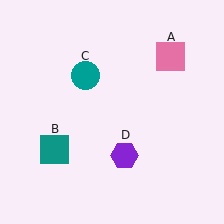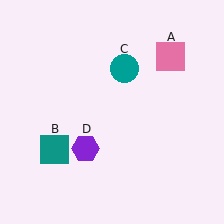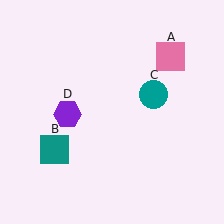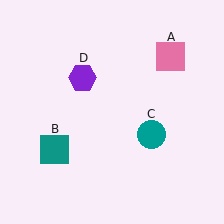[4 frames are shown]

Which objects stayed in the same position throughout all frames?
Pink square (object A) and teal square (object B) remained stationary.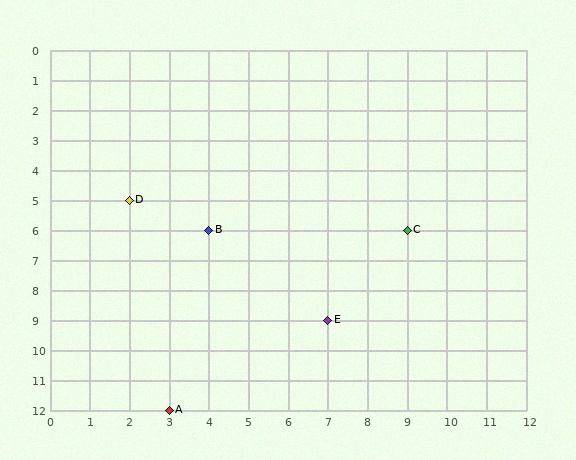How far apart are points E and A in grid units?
Points E and A are 4 columns and 3 rows apart (about 5.0 grid units diagonally).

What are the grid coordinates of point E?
Point E is at grid coordinates (7, 9).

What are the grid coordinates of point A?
Point A is at grid coordinates (3, 12).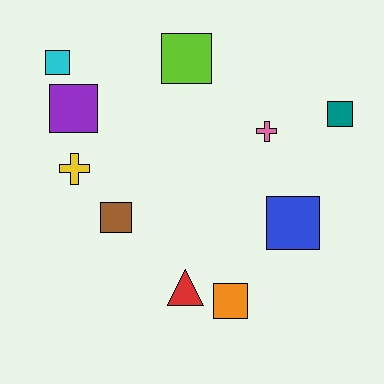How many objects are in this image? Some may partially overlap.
There are 10 objects.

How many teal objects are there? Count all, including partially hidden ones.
There is 1 teal object.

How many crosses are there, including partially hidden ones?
There are 2 crosses.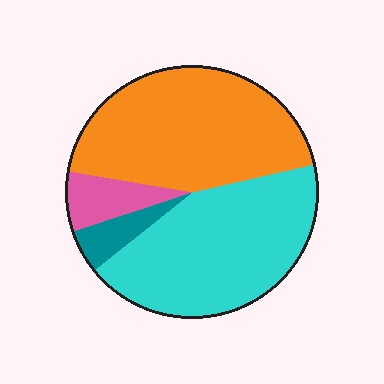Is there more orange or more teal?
Orange.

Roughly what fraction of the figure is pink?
Pink takes up about one tenth (1/10) of the figure.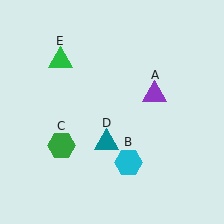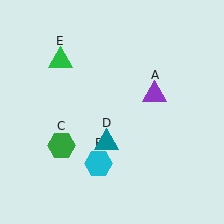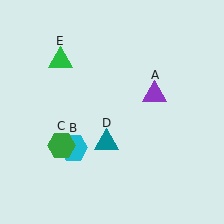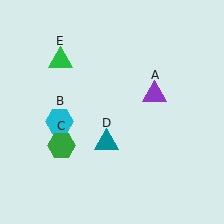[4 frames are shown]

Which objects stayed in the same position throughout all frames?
Purple triangle (object A) and green hexagon (object C) and teal triangle (object D) and green triangle (object E) remained stationary.